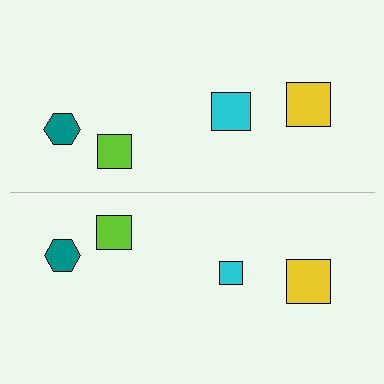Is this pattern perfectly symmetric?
No, the pattern is not perfectly symmetric. The cyan square on the bottom side has a different size than its mirror counterpart.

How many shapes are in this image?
There are 8 shapes in this image.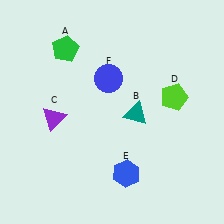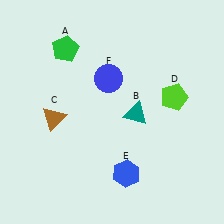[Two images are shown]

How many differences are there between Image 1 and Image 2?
There is 1 difference between the two images.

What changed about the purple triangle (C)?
In Image 1, C is purple. In Image 2, it changed to brown.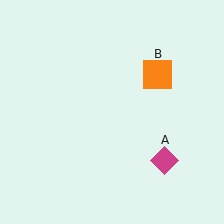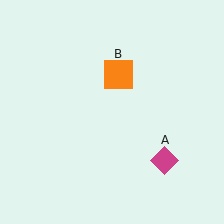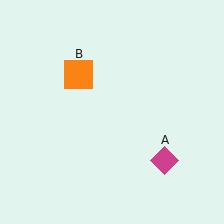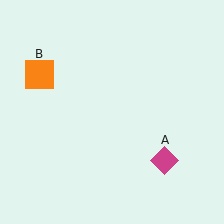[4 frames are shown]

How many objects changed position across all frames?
1 object changed position: orange square (object B).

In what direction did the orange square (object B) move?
The orange square (object B) moved left.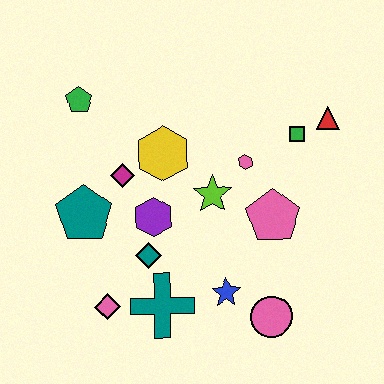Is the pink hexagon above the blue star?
Yes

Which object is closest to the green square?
The red triangle is closest to the green square.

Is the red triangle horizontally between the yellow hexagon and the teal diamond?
No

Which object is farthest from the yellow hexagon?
The pink circle is farthest from the yellow hexagon.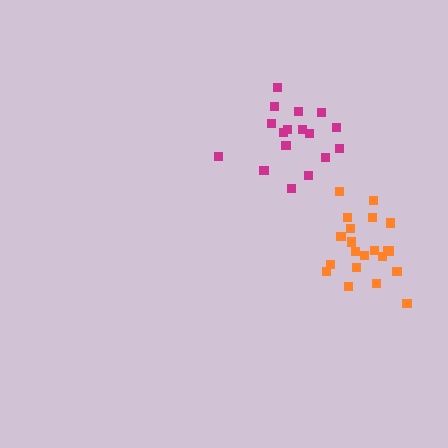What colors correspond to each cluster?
The clusters are colored: magenta, orange.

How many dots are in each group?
Group 1: 17 dots, Group 2: 21 dots (38 total).